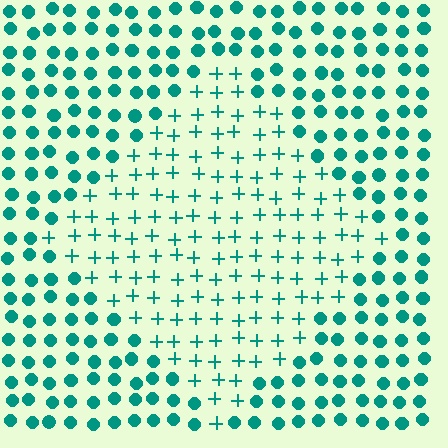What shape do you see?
I see a diamond.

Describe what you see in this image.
The image is filled with small teal elements arranged in a uniform grid. A diamond-shaped region contains plus signs, while the surrounding area contains circles. The boundary is defined purely by the change in element shape.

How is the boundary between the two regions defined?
The boundary is defined by a change in element shape: plus signs inside vs. circles outside. All elements share the same color and spacing.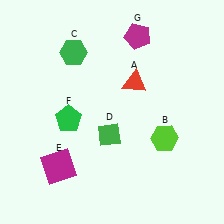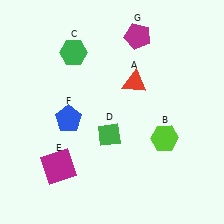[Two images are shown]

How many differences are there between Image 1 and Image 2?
There is 1 difference between the two images.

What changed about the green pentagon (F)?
In Image 1, F is green. In Image 2, it changed to blue.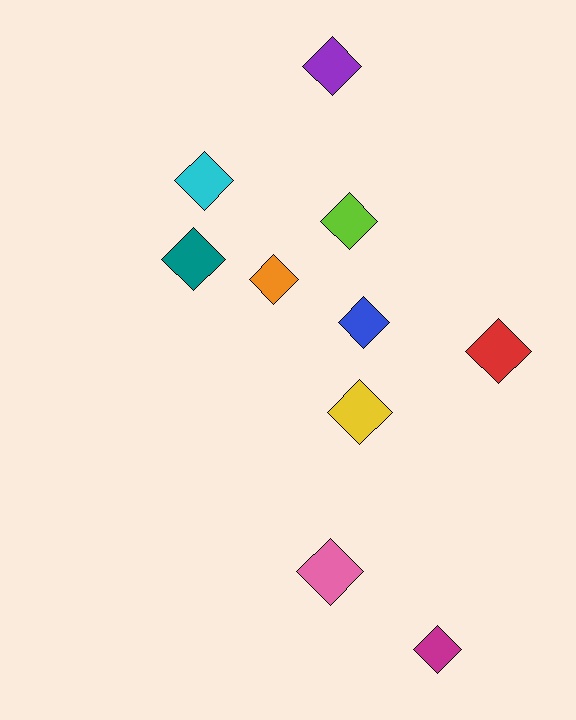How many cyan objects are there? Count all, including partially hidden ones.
There is 1 cyan object.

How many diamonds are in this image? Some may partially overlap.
There are 10 diamonds.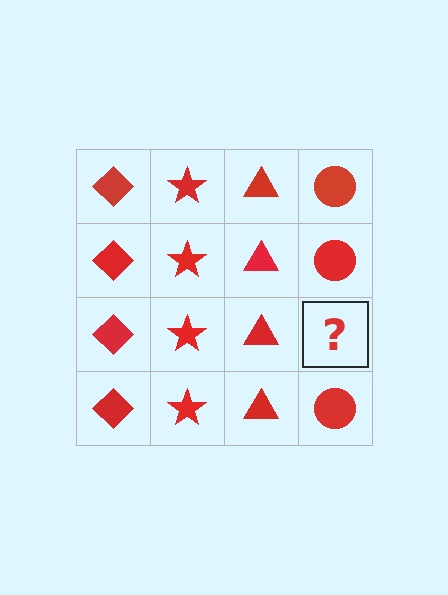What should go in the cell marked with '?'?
The missing cell should contain a red circle.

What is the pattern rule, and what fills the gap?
The rule is that each column has a consistent shape. The gap should be filled with a red circle.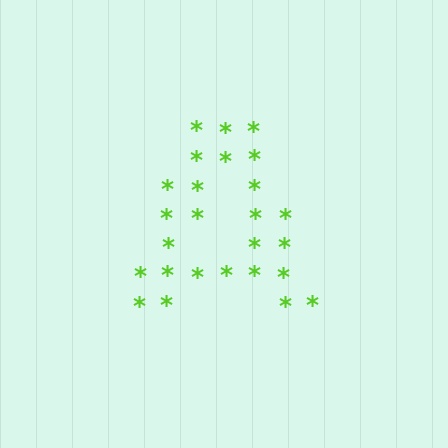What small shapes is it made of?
It is made of small asterisks.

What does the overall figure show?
The overall figure shows the letter A.